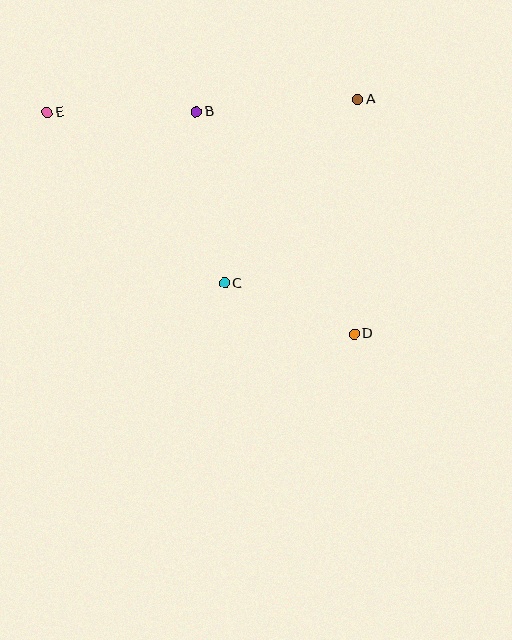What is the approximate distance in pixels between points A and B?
The distance between A and B is approximately 162 pixels.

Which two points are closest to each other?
Points C and D are closest to each other.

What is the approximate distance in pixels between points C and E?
The distance between C and E is approximately 246 pixels.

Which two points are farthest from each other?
Points D and E are farthest from each other.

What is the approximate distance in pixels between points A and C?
The distance between A and C is approximately 227 pixels.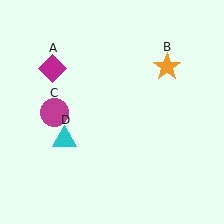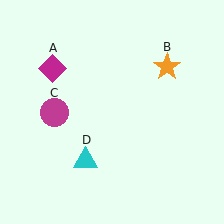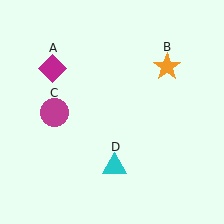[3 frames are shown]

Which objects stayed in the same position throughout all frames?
Magenta diamond (object A) and orange star (object B) and magenta circle (object C) remained stationary.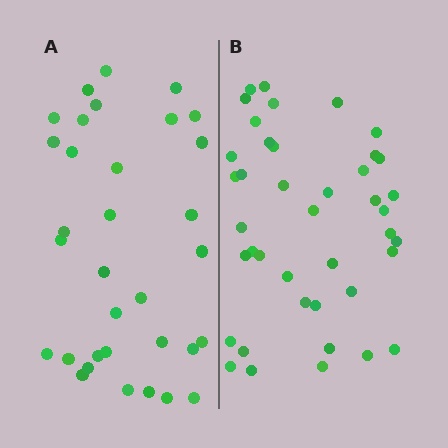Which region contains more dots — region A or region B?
Region B (the right region) has more dots.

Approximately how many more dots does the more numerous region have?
Region B has roughly 8 or so more dots than region A.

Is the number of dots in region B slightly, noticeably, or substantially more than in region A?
Region B has only slightly more — the two regions are fairly close. The ratio is roughly 1.2 to 1.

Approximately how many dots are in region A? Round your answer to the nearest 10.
About 30 dots. (The exact count is 33, which rounds to 30.)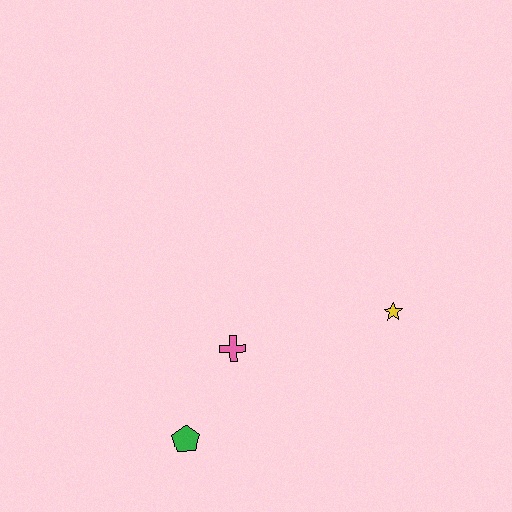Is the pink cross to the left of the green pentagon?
No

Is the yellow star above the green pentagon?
Yes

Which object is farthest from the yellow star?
The green pentagon is farthest from the yellow star.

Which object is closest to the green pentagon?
The pink cross is closest to the green pentagon.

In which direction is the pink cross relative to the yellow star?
The pink cross is to the left of the yellow star.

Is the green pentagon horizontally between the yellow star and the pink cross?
No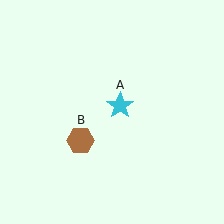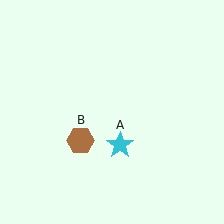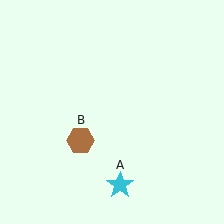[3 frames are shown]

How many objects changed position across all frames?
1 object changed position: cyan star (object A).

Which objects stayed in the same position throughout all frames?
Brown hexagon (object B) remained stationary.